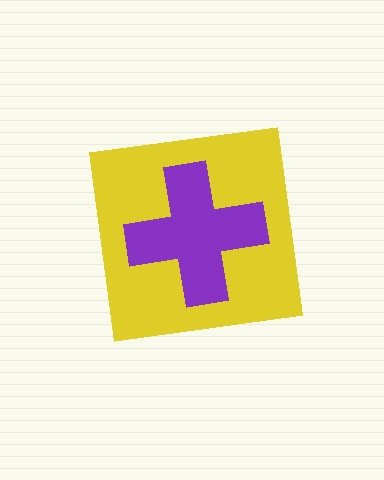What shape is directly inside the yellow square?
The purple cross.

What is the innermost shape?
The purple cross.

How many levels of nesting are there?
2.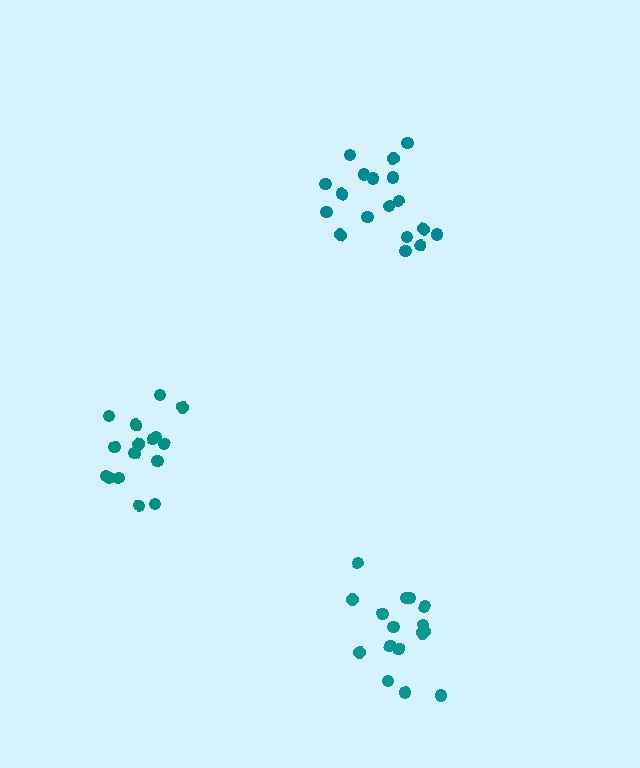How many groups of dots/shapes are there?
There are 3 groups.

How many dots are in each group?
Group 1: 18 dots, Group 2: 16 dots, Group 3: 16 dots (50 total).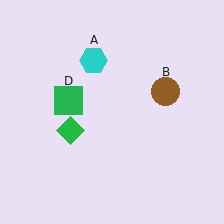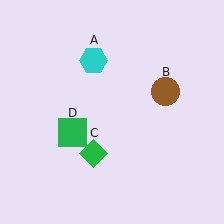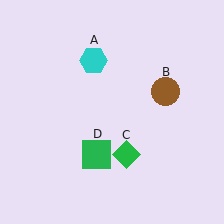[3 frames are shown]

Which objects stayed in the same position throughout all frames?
Cyan hexagon (object A) and brown circle (object B) remained stationary.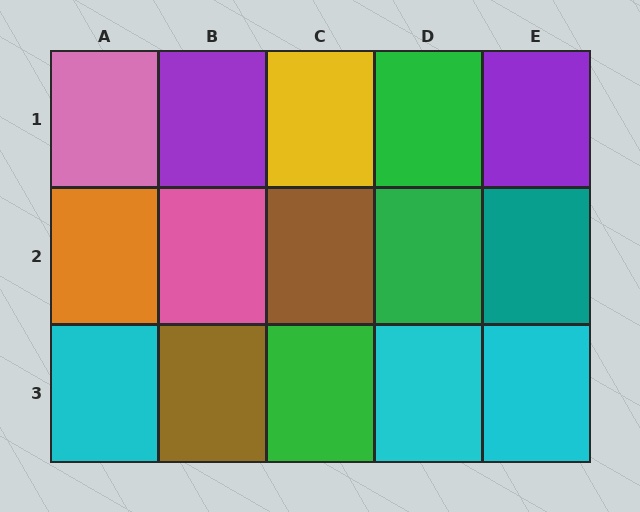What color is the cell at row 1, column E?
Purple.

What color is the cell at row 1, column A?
Pink.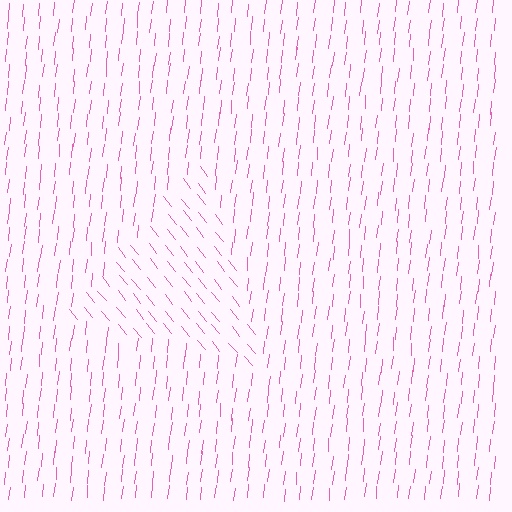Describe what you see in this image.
The image is filled with small pink line segments. A triangle region in the image has lines oriented differently from the surrounding lines, creating a visible texture boundary.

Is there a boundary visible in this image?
Yes, there is a texture boundary formed by a change in line orientation.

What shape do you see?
I see a triangle.